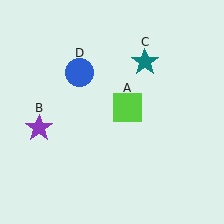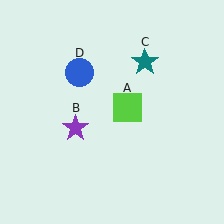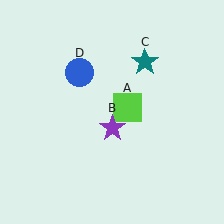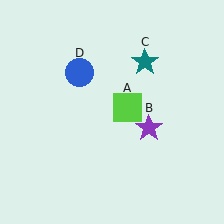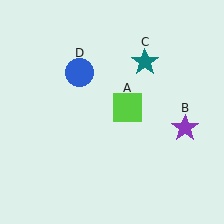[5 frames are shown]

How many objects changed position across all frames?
1 object changed position: purple star (object B).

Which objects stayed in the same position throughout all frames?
Lime square (object A) and teal star (object C) and blue circle (object D) remained stationary.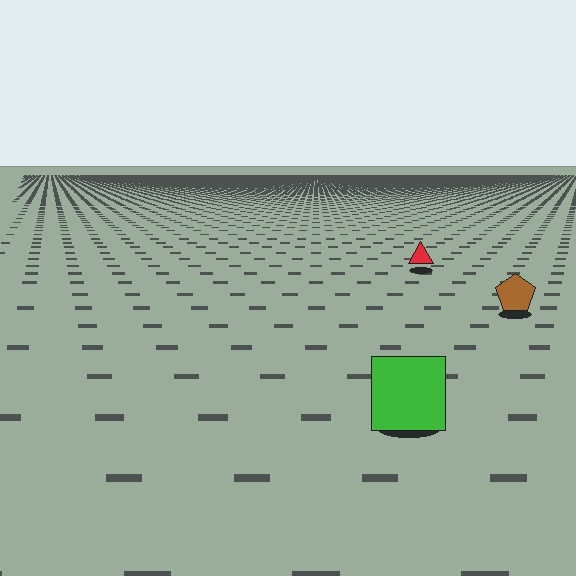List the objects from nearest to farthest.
From nearest to farthest: the green square, the brown pentagon, the red triangle.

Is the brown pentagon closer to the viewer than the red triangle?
Yes. The brown pentagon is closer — you can tell from the texture gradient: the ground texture is coarser near it.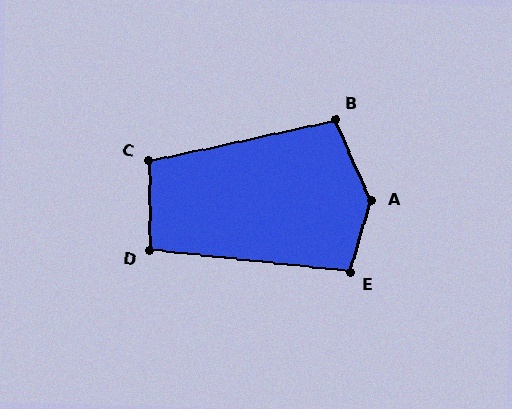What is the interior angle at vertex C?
Approximately 102 degrees (obtuse).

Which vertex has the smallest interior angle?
D, at approximately 97 degrees.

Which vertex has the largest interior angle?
A, at approximately 139 degrees.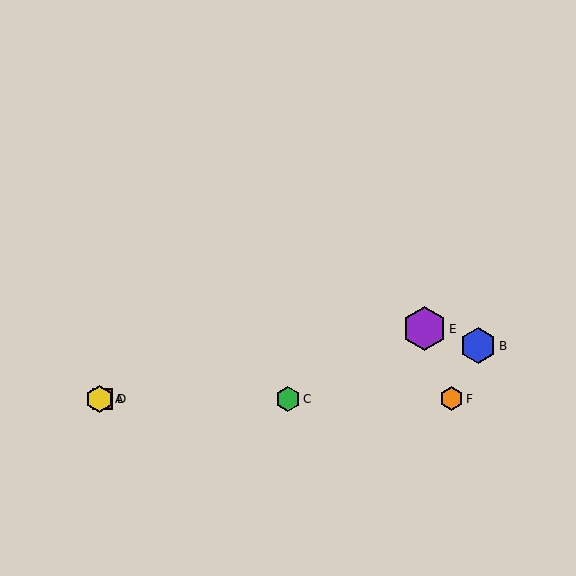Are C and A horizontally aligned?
Yes, both are at y≈399.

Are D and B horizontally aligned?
No, D is at y≈399 and B is at y≈346.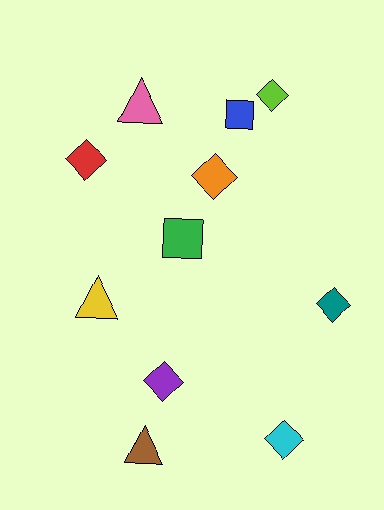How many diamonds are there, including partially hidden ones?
There are 6 diamonds.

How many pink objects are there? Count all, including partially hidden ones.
There is 1 pink object.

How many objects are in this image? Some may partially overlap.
There are 11 objects.